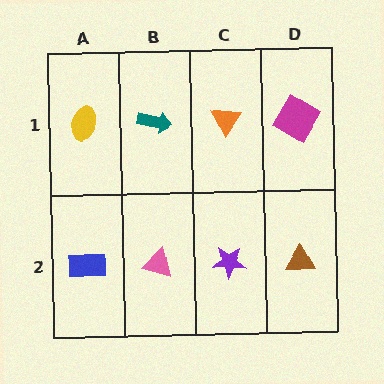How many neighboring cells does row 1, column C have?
3.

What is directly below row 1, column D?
A brown triangle.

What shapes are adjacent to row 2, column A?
A yellow ellipse (row 1, column A), a pink triangle (row 2, column B).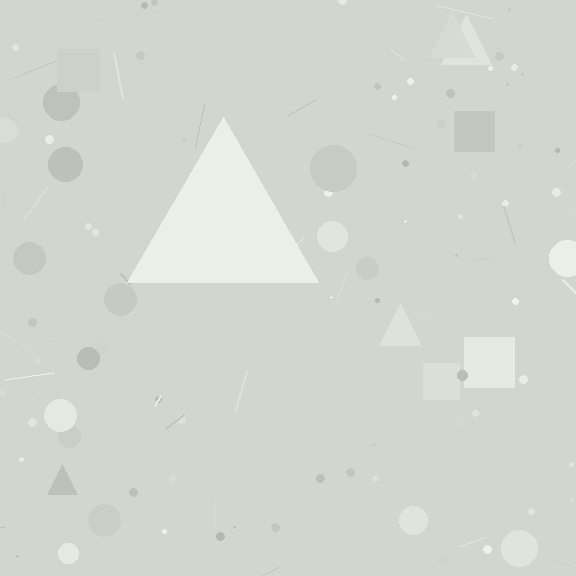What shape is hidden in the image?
A triangle is hidden in the image.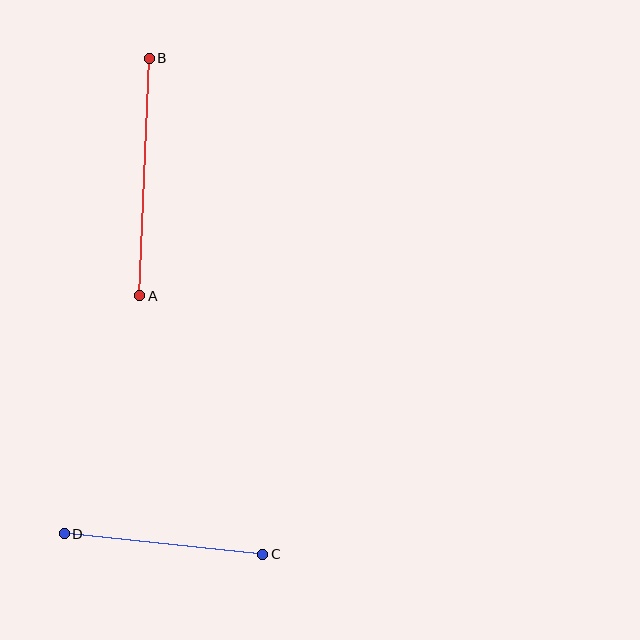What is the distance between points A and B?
The distance is approximately 238 pixels.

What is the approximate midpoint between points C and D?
The midpoint is at approximately (163, 544) pixels.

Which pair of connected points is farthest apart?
Points A and B are farthest apart.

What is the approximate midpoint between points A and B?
The midpoint is at approximately (144, 177) pixels.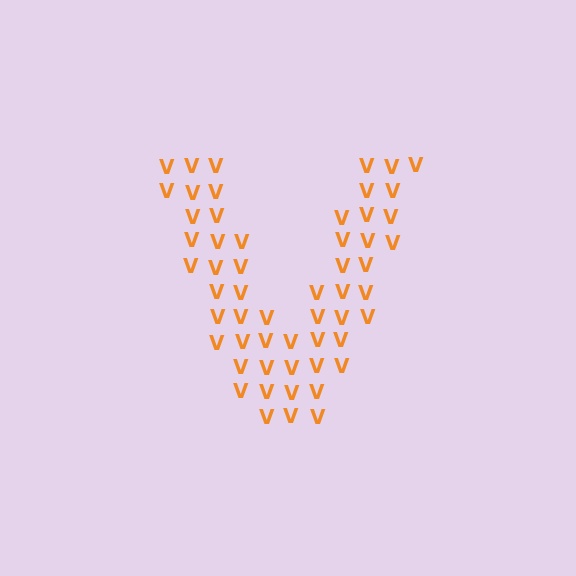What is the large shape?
The large shape is the letter V.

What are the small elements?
The small elements are letter V's.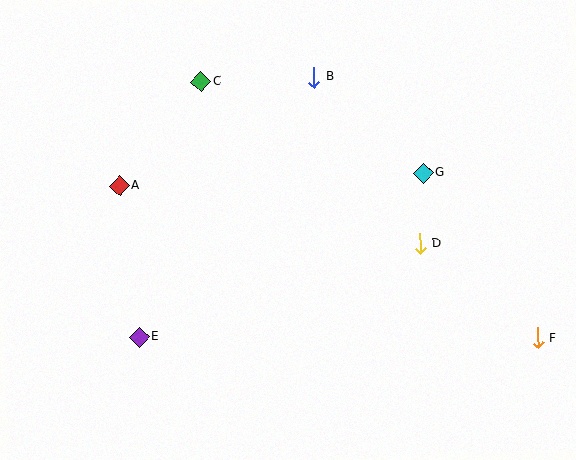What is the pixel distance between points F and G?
The distance between F and G is 201 pixels.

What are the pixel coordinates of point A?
Point A is at (120, 186).